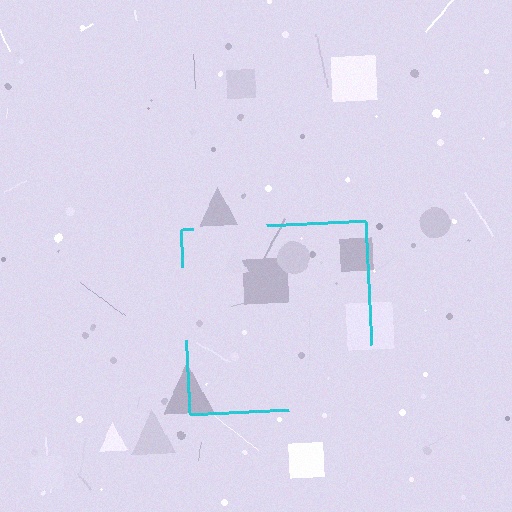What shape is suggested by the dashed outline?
The dashed outline suggests a square.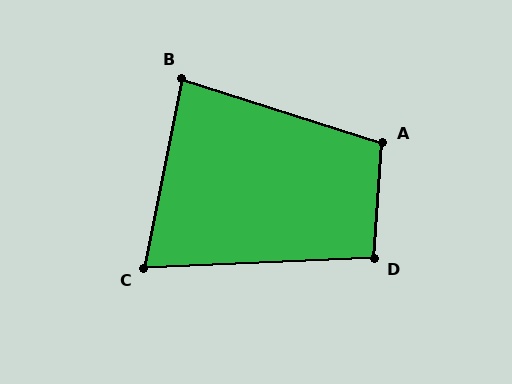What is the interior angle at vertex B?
Approximately 84 degrees (acute).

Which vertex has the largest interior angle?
A, at approximately 104 degrees.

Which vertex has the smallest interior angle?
C, at approximately 76 degrees.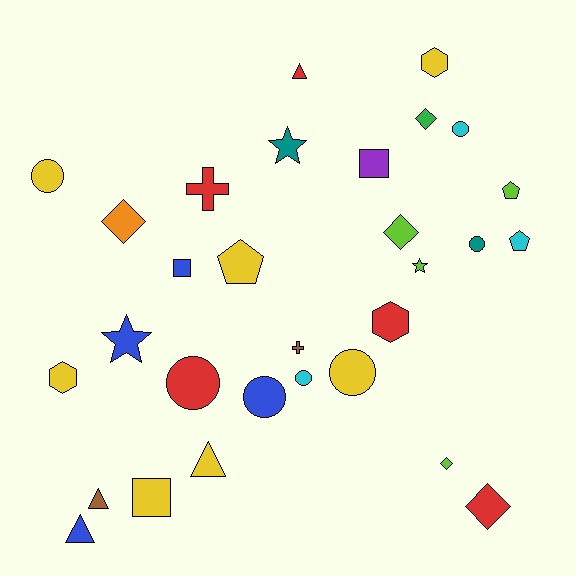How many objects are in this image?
There are 30 objects.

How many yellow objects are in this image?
There are 7 yellow objects.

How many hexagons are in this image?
There are 3 hexagons.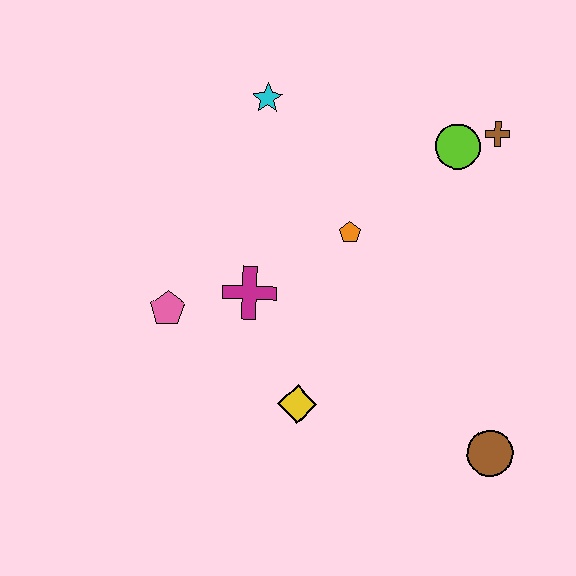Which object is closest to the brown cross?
The lime circle is closest to the brown cross.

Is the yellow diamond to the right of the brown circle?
No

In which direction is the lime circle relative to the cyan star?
The lime circle is to the right of the cyan star.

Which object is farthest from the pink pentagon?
The brown cross is farthest from the pink pentagon.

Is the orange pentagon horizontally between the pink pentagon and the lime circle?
Yes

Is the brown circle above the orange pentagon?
No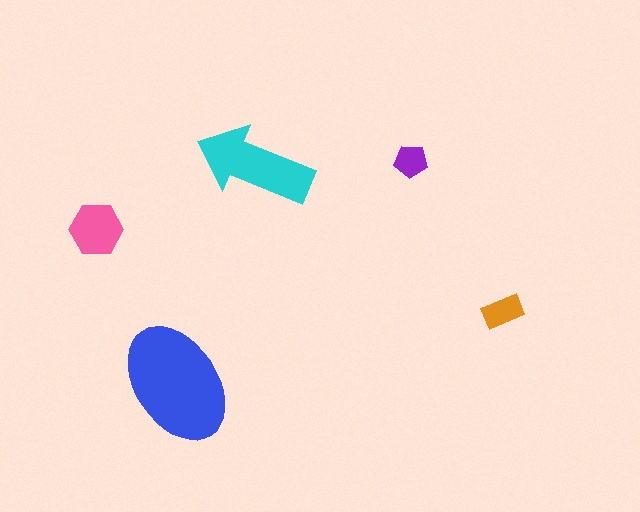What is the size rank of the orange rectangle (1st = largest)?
4th.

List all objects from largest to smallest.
The blue ellipse, the cyan arrow, the pink hexagon, the orange rectangle, the purple pentagon.